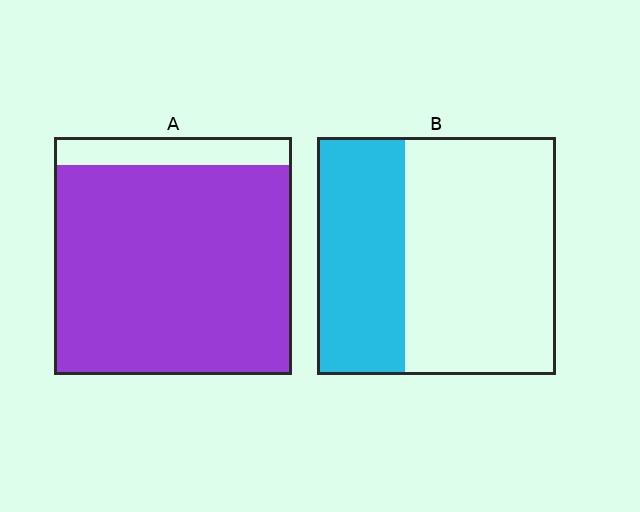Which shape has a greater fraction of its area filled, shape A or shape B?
Shape A.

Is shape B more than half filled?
No.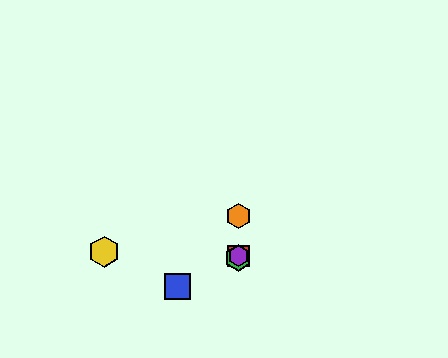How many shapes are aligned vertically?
4 shapes (the red square, the green hexagon, the purple hexagon, the orange hexagon) are aligned vertically.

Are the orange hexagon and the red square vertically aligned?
Yes, both are at x≈238.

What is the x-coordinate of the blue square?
The blue square is at x≈178.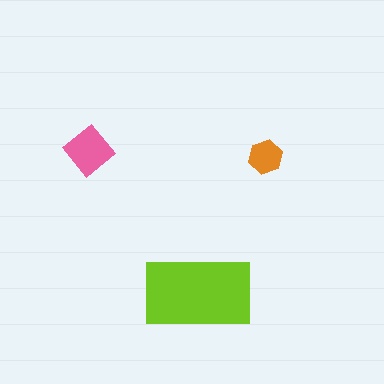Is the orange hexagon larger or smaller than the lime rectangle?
Smaller.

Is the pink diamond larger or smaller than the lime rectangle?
Smaller.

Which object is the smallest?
The orange hexagon.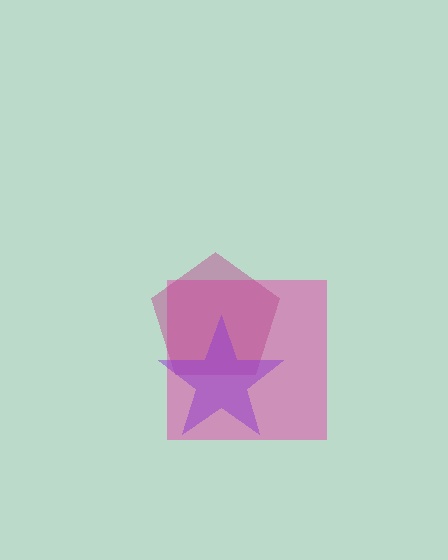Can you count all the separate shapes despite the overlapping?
Yes, there are 3 separate shapes.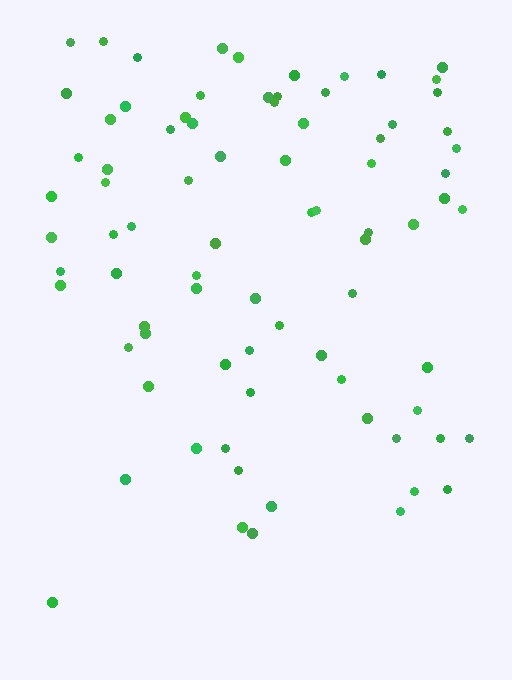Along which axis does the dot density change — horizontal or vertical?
Vertical.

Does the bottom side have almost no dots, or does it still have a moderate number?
Still a moderate number, just noticeably fewer than the top.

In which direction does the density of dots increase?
From bottom to top, with the top side densest.